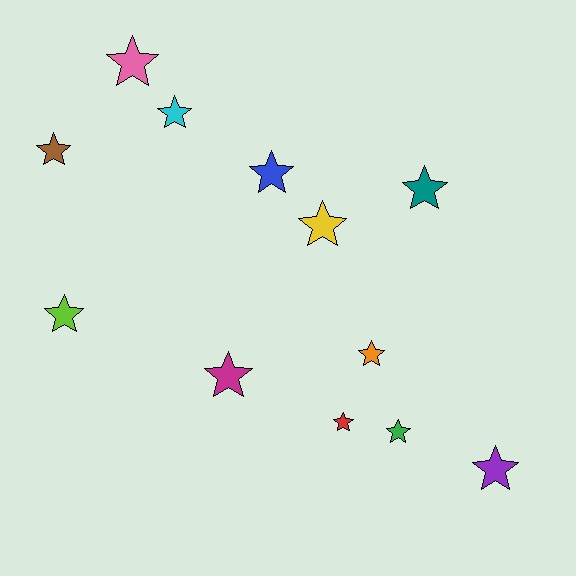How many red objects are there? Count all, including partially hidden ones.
There is 1 red object.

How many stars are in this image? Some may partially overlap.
There are 12 stars.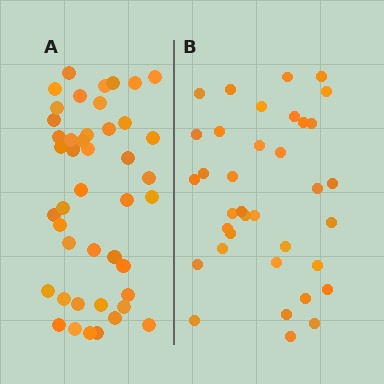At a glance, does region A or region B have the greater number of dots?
Region A (the left region) has more dots.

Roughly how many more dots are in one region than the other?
Region A has roughly 8 or so more dots than region B.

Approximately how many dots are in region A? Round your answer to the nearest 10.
About 40 dots. (The exact count is 44, which rounds to 40.)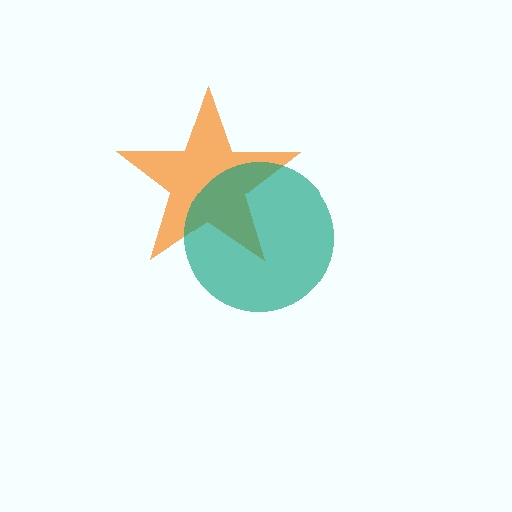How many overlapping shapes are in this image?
There are 2 overlapping shapes in the image.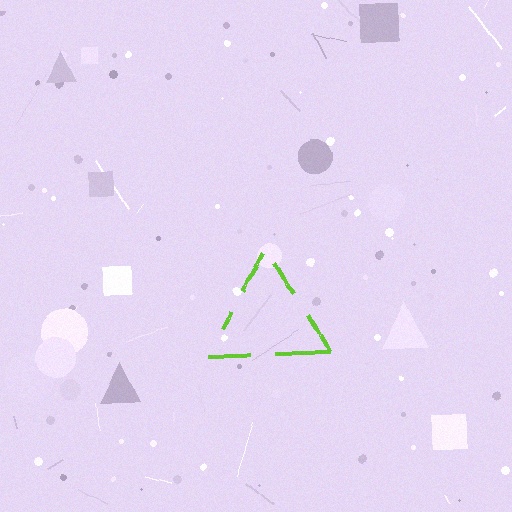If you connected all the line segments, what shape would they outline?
They would outline a triangle.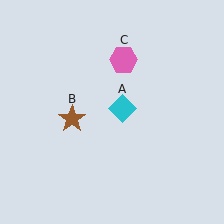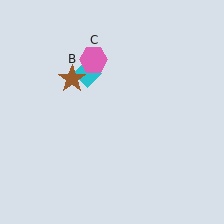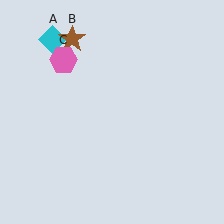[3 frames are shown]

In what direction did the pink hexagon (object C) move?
The pink hexagon (object C) moved left.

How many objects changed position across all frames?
3 objects changed position: cyan diamond (object A), brown star (object B), pink hexagon (object C).